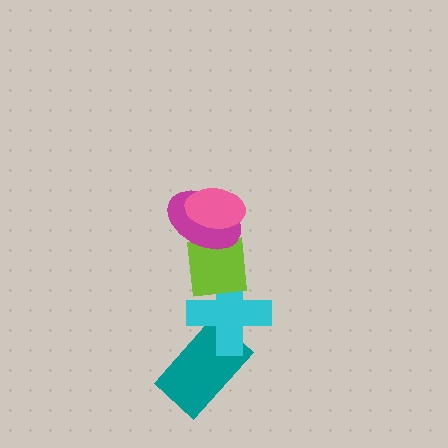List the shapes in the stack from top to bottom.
From top to bottom: the pink ellipse, the magenta ellipse, the lime square, the cyan cross, the teal rectangle.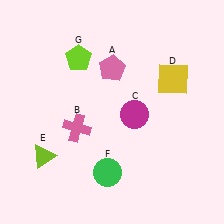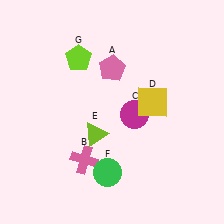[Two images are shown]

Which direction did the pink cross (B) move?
The pink cross (B) moved down.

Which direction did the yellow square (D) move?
The yellow square (D) moved down.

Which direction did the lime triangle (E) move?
The lime triangle (E) moved right.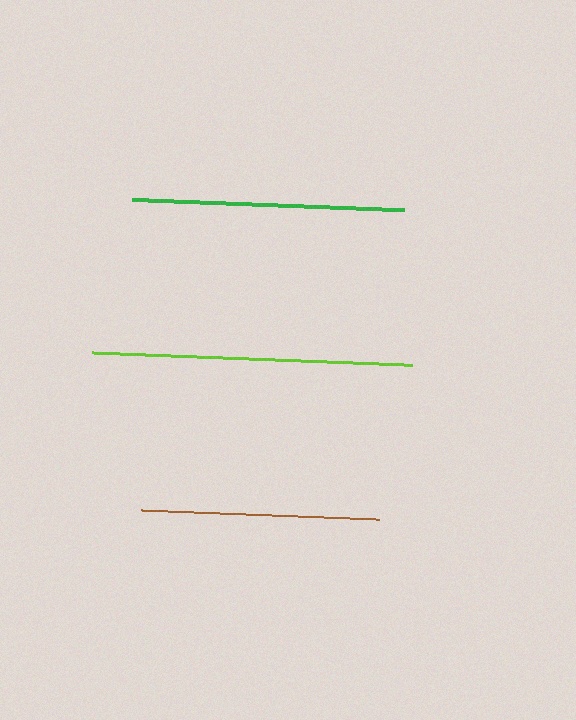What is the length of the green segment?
The green segment is approximately 272 pixels long.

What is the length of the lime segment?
The lime segment is approximately 320 pixels long.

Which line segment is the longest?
The lime line is the longest at approximately 320 pixels.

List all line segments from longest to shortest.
From longest to shortest: lime, green, brown.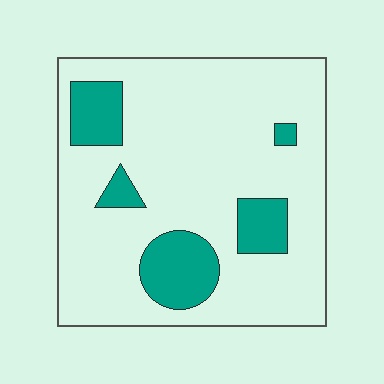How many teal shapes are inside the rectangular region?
5.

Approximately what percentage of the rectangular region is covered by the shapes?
Approximately 20%.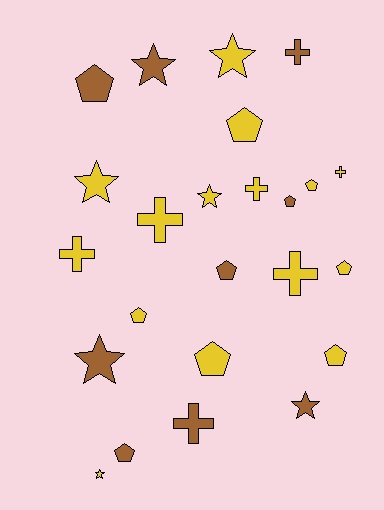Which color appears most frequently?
Yellow, with 15 objects.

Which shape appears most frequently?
Pentagon, with 10 objects.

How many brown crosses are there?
There are 2 brown crosses.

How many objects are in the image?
There are 24 objects.